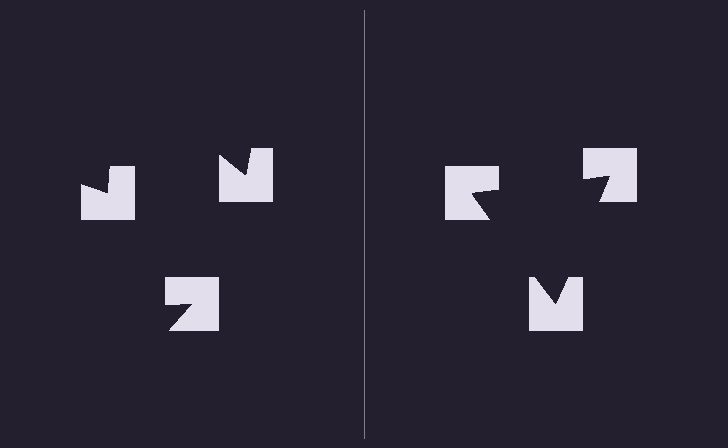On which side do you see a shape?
An illusory triangle appears on the right side. On the left side the wedge cuts are rotated, so no coherent shape forms.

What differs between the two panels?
The notched squares are positioned identically on both sides; only the wedge orientations differ. On the right they align to a triangle; on the left they are misaligned.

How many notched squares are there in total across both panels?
6 — 3 on each side.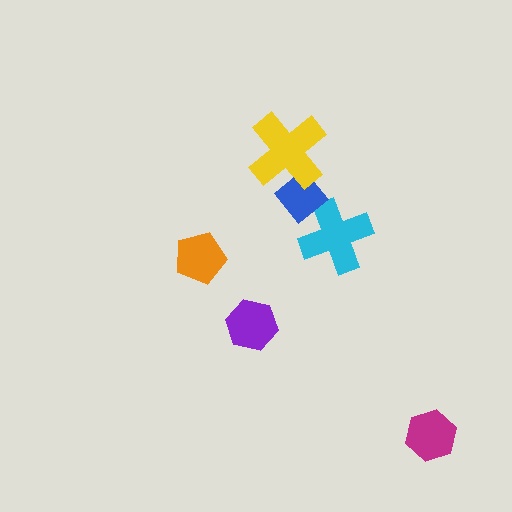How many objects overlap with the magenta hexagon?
0 objects overlap with the magenta hexagon.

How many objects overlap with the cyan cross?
1 object overlaps with the cyan cross.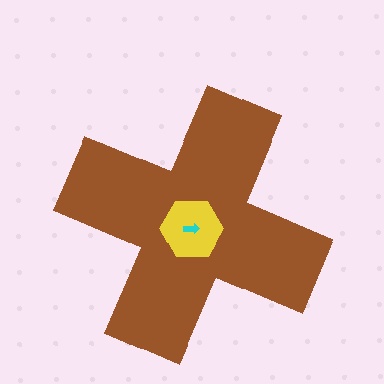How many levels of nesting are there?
3.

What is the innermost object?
The cyan arrow.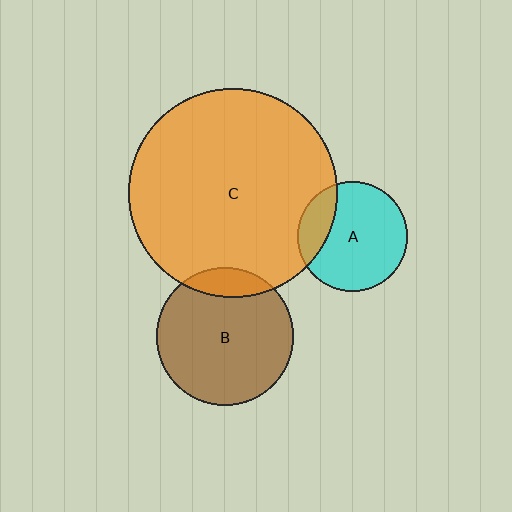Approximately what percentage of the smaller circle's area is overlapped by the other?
Approximately 20%.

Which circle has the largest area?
Circle C (orange).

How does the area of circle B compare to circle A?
Approximately 1.6 times.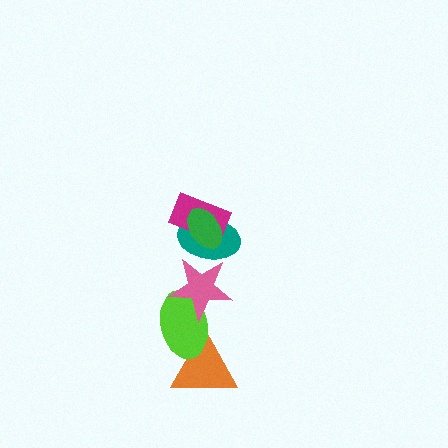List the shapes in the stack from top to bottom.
From top to bottom: the green ellipse, the magenta rectangle, the teal ellipse, the pink star, the lime ellipse, the orange triangle.